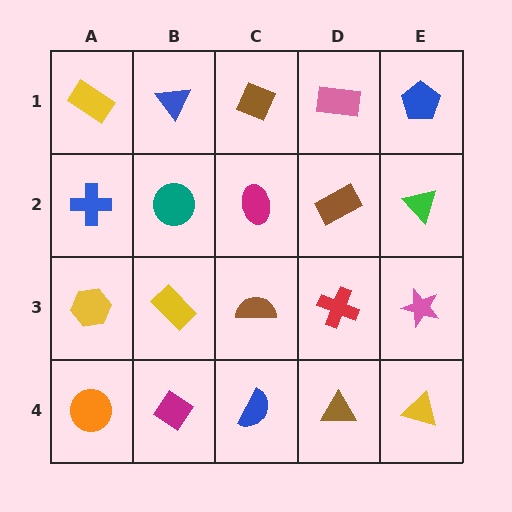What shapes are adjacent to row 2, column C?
A brown diamond (row 1, column C), a brown semicircle (row 3, column C), a teal circle (row 2, column B), a brown rectangle (row 2, column D).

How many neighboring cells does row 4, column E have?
2.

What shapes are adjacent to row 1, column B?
A teal circle (row 2, column B), a yellow rectangle (row 1, column A), a brown diamond (row 1, column C).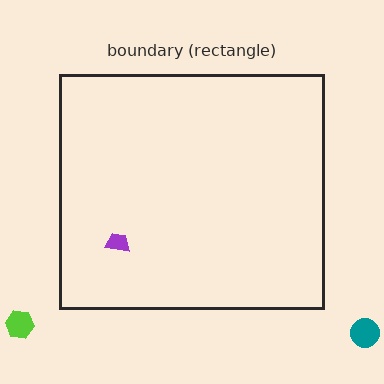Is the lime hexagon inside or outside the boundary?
Outside.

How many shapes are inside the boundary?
1 inside, 2 outside.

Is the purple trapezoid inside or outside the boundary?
Inside.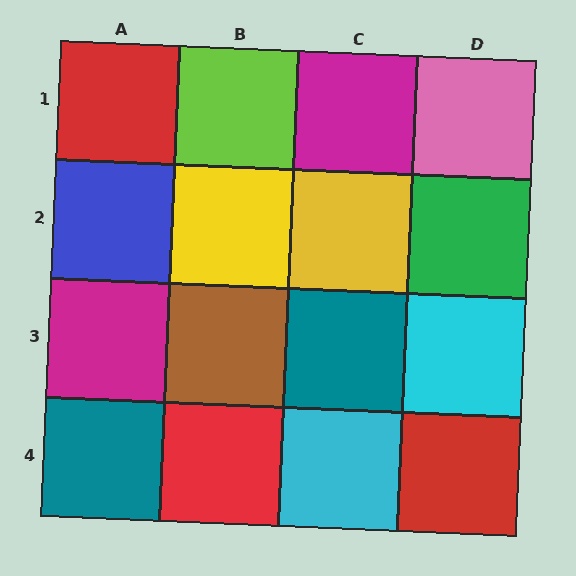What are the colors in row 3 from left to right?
Magenta, brown, teal, cyan.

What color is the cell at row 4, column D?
Red.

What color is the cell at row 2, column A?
Blue.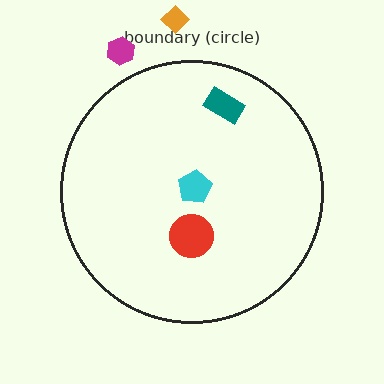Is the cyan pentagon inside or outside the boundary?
Inside.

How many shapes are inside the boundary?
3 inside, 2 outside.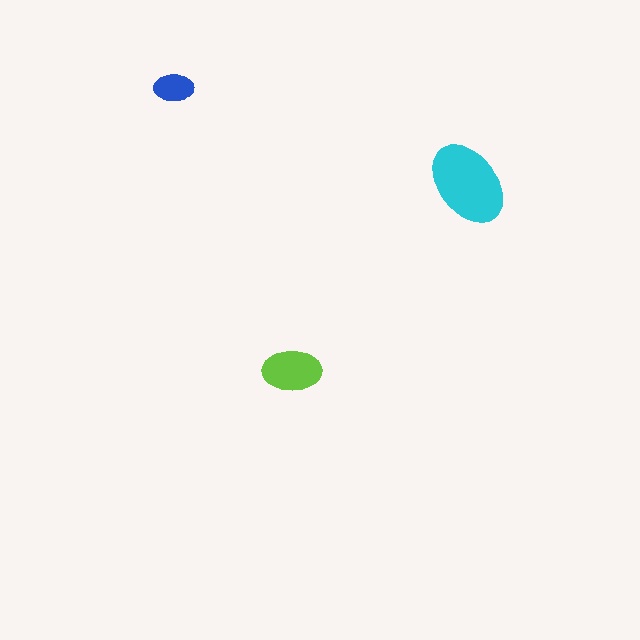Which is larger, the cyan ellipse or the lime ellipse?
The cyan one.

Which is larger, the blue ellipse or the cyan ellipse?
The cyan one.